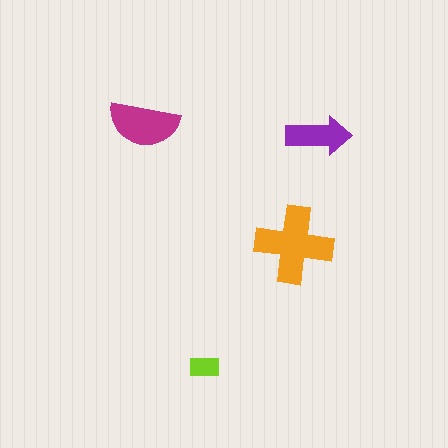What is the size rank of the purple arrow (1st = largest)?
3rd.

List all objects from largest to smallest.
The orange cross, the magenta semicircle, the purple arrow, the lime rectangle.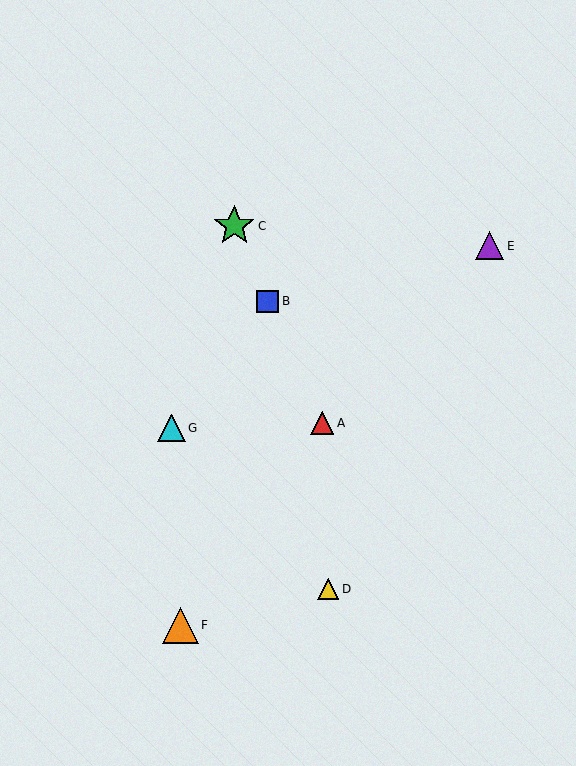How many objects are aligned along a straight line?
3 objects (A, B, C) are aligned along a straight line.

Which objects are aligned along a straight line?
Objects A, B, C are aligned along a straight line.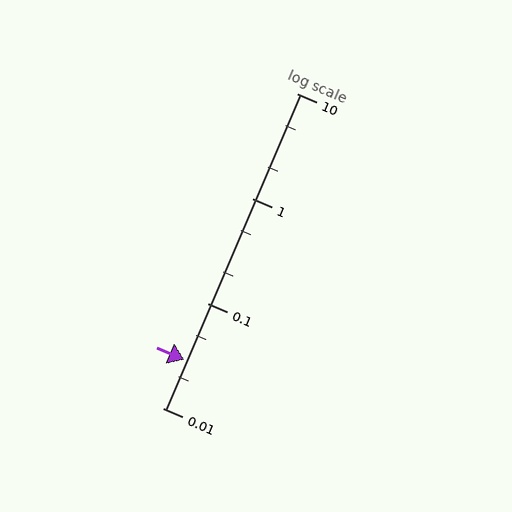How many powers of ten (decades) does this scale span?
The scale spans 3 decades, from 0.01 to 10.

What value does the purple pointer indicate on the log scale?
The pointer indicates approximately 0.029.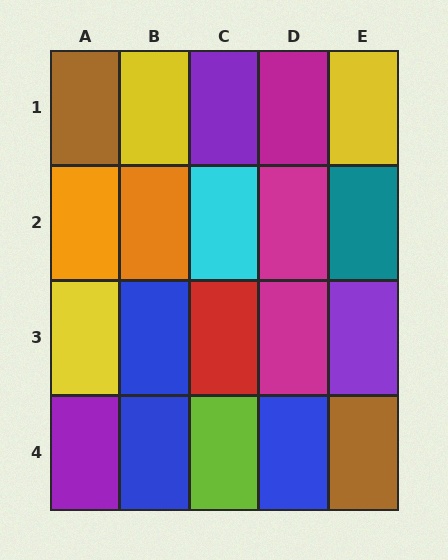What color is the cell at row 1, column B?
Yellow.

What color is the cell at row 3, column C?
Red.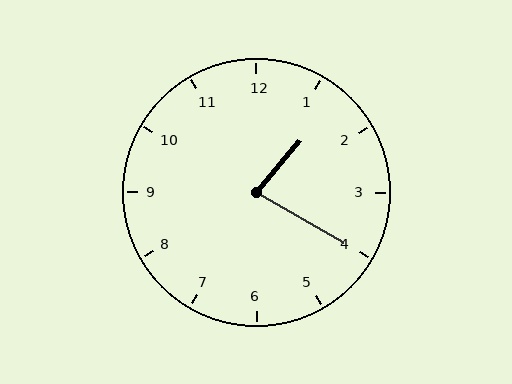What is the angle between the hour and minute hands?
Approximately 80 degrees.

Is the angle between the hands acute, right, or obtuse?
It is acute.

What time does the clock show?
1:20.